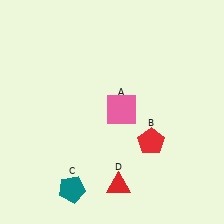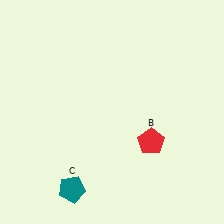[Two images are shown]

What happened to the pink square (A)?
The pink square (A) was removed in Image 2. It was in the top-right area of Image 1.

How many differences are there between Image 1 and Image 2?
There are 2 differences between the two images.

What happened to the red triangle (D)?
The red triangle (D) was removed in Image 2. It was in the bottom-right area of Image 1.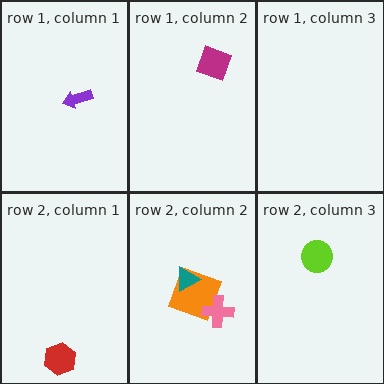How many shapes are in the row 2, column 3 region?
1.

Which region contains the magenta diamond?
The row 1, column 2 region.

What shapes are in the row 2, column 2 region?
The orange square, the teal triangle, the pink cross.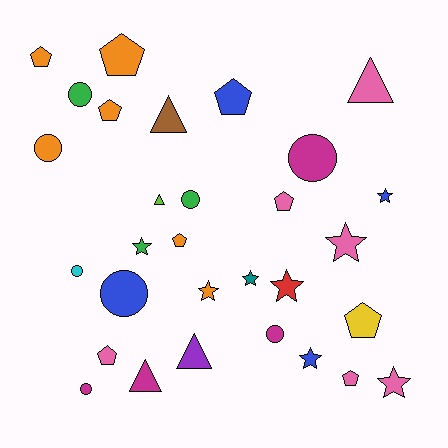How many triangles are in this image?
There are 5 triangles.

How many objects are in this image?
There are 30 objects.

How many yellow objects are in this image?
There is 1 yellow object.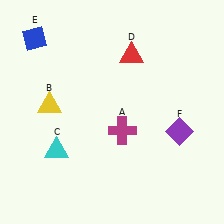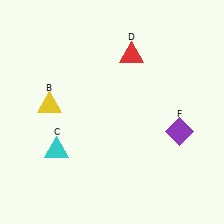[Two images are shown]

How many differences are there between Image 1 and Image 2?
There are 2 differences between the two images.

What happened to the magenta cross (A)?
The magenta cross (A) was removed in Image 2. It was in the bottom-right area of Image 1.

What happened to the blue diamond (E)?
The blue diamond (E) was removed in Image 2. It was in the top-left area of Image 1.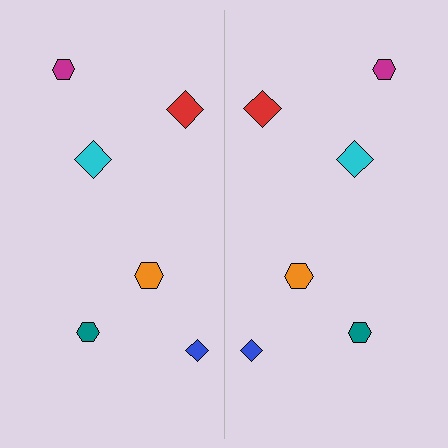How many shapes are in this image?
There are 12 shapes in this image.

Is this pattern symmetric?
Yes, this pattern has bilateral (reflection) symmetry.